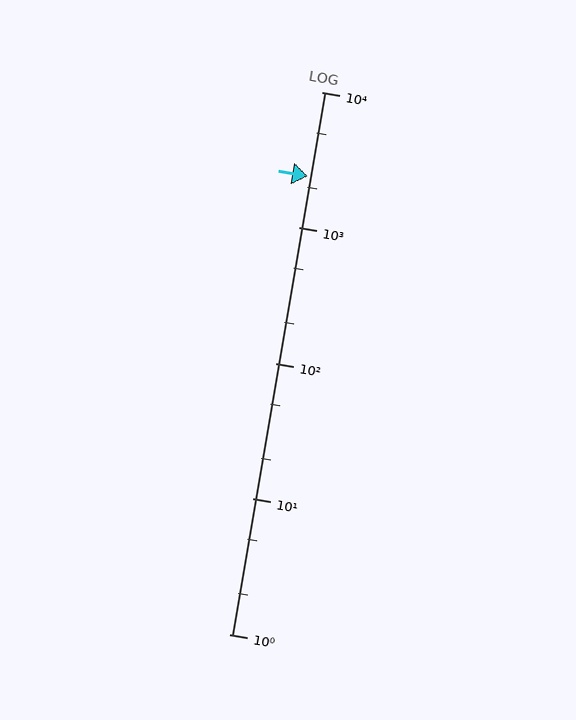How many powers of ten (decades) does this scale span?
The scale spans 4 decades, from 1 to 10000.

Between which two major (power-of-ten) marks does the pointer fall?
The pointer is between 1000 and 10000.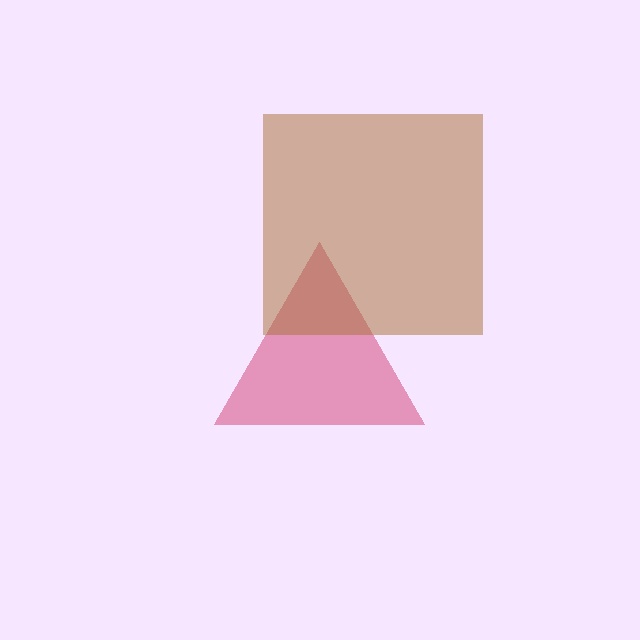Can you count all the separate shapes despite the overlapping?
Yes, there are 2 separate shapes.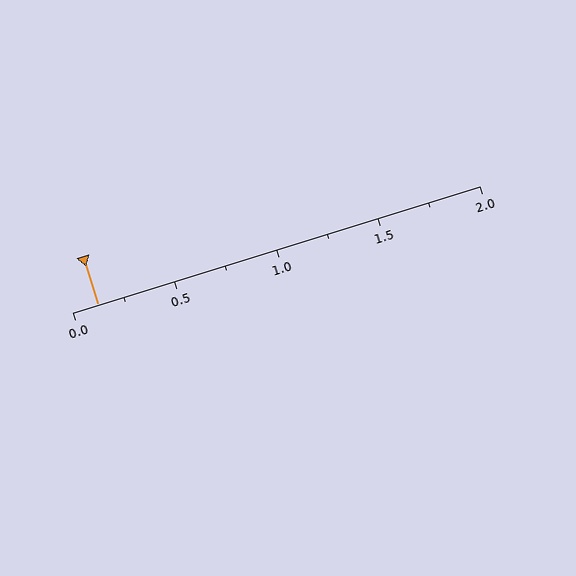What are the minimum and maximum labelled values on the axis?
The axis runs from 0.0 to 2.0.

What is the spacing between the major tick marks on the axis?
The major ticks are spaced 0.5 apart.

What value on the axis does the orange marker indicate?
The marker indicates approximately 0.12.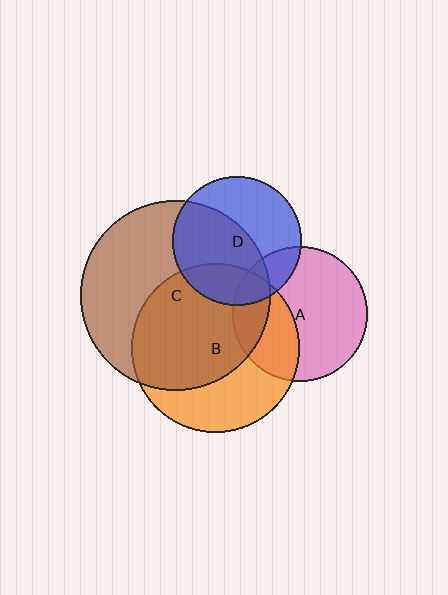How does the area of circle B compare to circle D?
Approximately 1.7 times.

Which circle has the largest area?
Circle C (brown).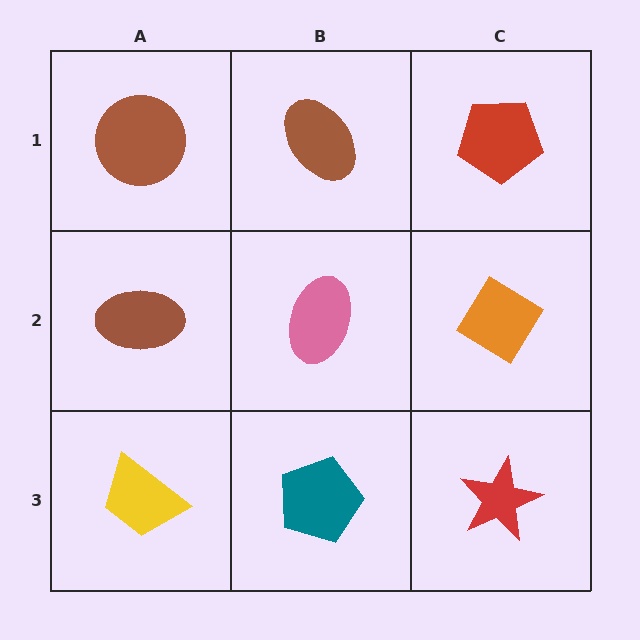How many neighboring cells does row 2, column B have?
4.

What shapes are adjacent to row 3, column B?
A pink ellipse (row 2, column B), a yellow trapezoid (row 3, column A), a red star (row 3, column C).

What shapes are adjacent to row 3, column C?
An orange diamond (row 2, column C), a teal pentagon (row 3, column B).